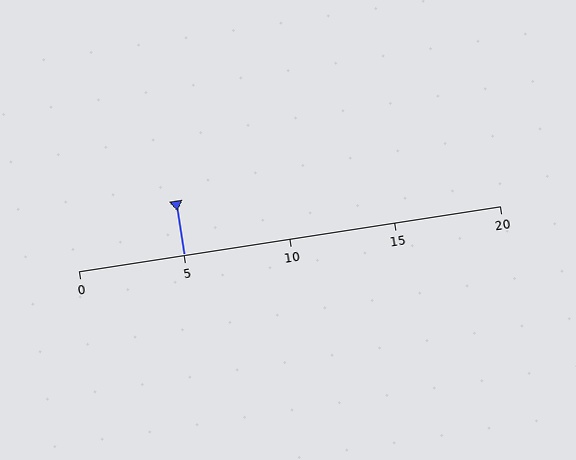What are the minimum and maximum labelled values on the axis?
The axis runs from 0 to 20.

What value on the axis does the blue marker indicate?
The marker indicates approximately 5.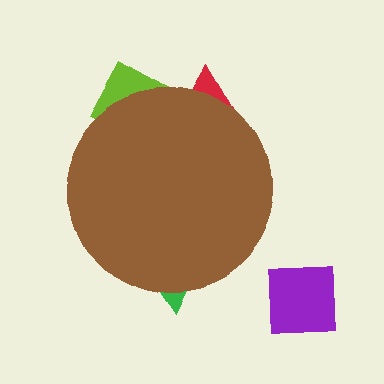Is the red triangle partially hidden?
Yes, the red triangle is partially hidden behind the brown circle.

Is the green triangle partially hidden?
Yes, the green triangle is partially hidden behind the brown circle.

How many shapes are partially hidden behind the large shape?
3 shapes are partially hidden.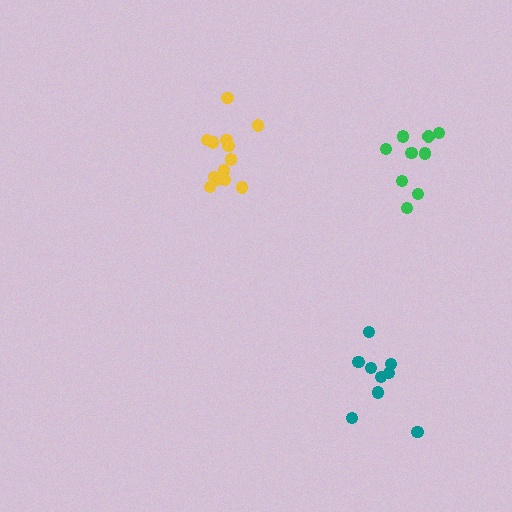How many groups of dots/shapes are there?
There are 3 groups.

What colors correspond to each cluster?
The clusters are colored: teal, green, yellow.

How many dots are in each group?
Group 1: 9 dots, Group 2: 9 dots, Group 3: 13 dots (31 total).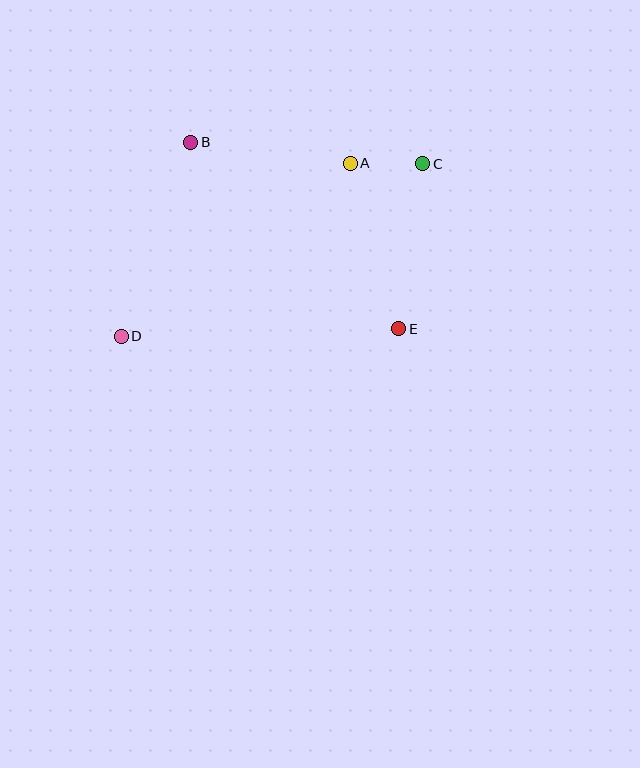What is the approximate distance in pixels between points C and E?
The distance between C and E is approximately 167 pixels.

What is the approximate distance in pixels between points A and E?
The distance between A and E is approximately 173 pixels.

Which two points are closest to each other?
Points A and C are closest to each other.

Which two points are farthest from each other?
Points C and D are farthest from each other.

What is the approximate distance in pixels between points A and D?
The distance between A and D is approximately 287 pixels.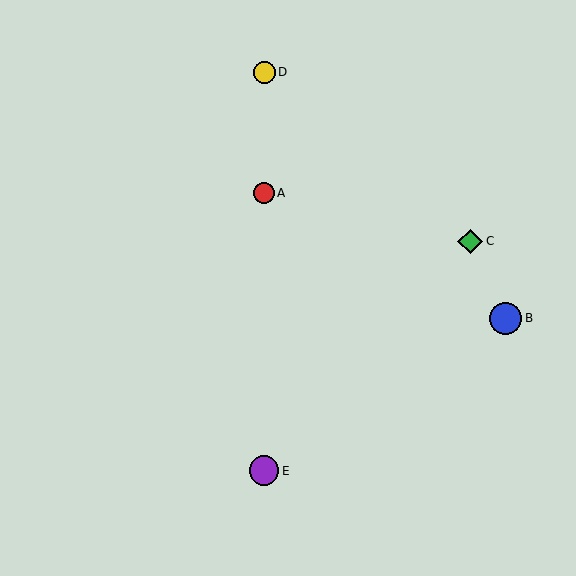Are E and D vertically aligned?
Yes, both are at x≈264.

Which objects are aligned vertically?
Objects A, D, E are aligned vertically.